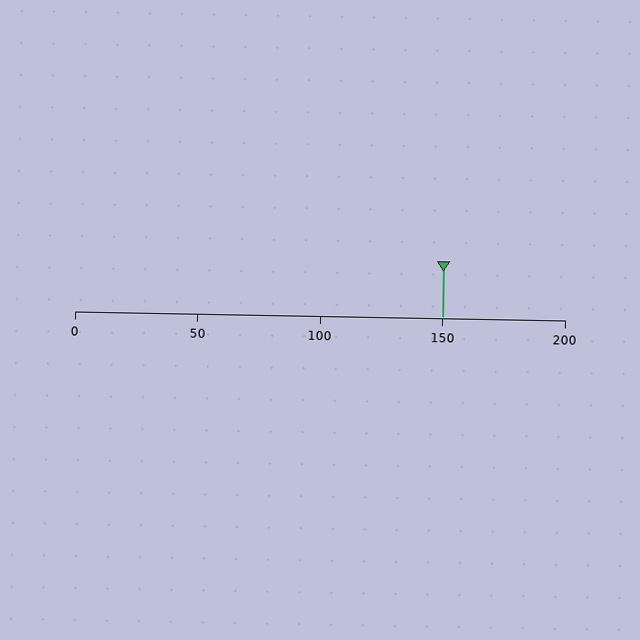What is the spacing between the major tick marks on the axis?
The major ticks are spaced 50 apart.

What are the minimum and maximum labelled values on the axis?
The axis runs from 0 to 200.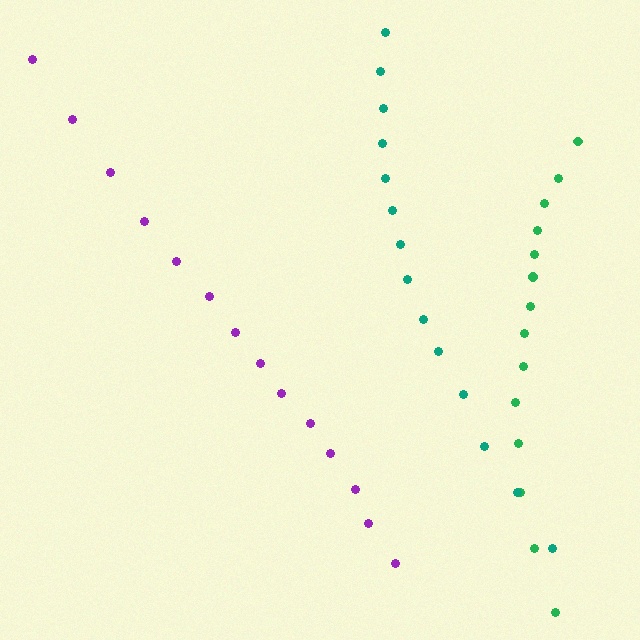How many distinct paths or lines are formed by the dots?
There are 3 distinct paths.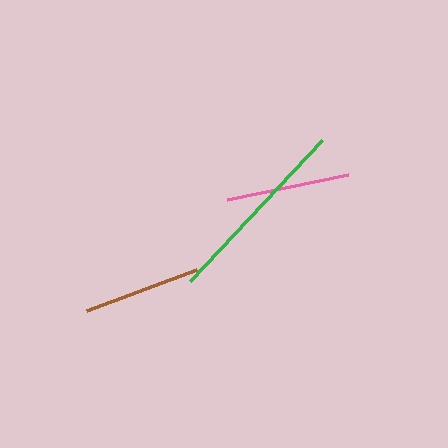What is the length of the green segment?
The green segment is approximately 193 pixels long.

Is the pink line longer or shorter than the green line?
The green line is longer than the pink line.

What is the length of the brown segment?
The brown segment is approximately 117 pixels long.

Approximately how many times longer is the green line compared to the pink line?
The green line is approximately 1.6 times the length of the pink line.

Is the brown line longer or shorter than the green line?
The green line is longer than the brown line.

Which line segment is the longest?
The green line is the longest at approximately 193 pixels.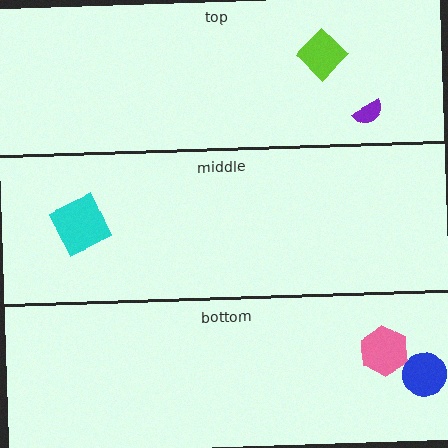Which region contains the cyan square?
The middle region.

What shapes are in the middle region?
The cyan square.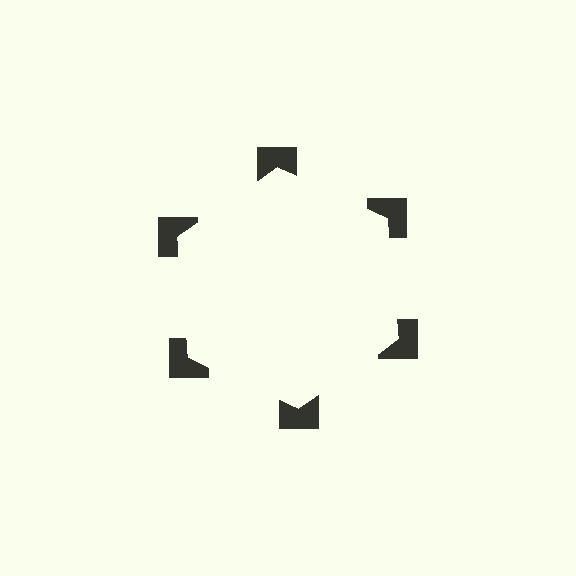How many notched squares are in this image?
There are 6 — one at each vertex of the illusory hexagon.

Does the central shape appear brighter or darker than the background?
It typically appears slightly brighter than the background, even though no actual brightness change is drawn.